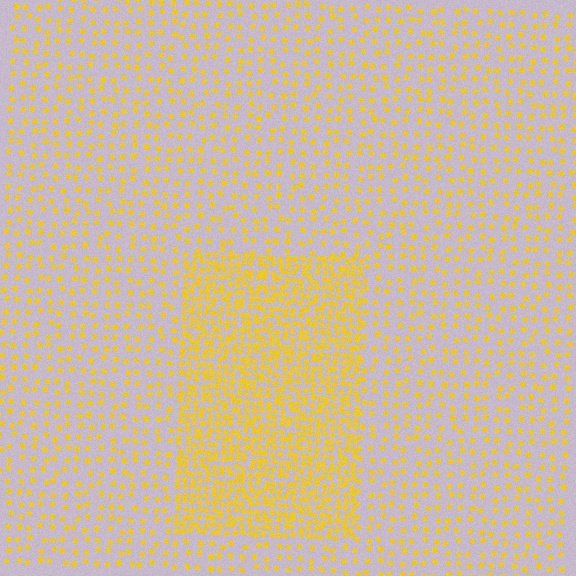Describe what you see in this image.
The image contains small yellow elements arranged at two different densities. A rectangle-shaped region is visible where the elements are more densely packed than the surrounding area.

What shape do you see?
I see a rectangle.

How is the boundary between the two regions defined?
The boundary is defined by a change in element density (approximately 2.4x ratio). All elements are the same color, size, and shape.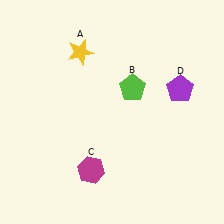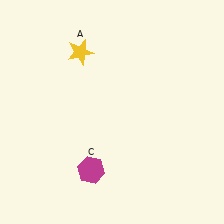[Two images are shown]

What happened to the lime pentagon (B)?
The lime pentagon (B) was removed in Image 2. It was in the top-right area of Image 1.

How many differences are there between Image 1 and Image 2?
There are 2 differences between the two images.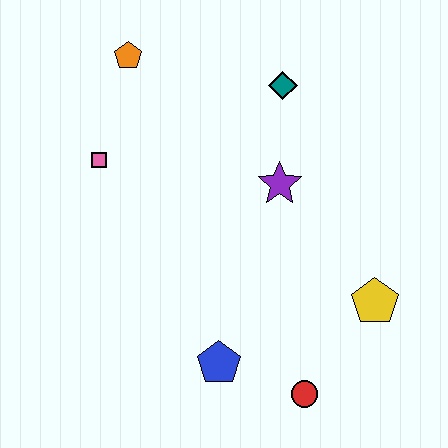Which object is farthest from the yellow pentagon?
The orange pentagon is farthest from the yellow pentagon.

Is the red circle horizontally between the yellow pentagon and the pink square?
Yes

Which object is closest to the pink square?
The orange pentagon is closest to the pink square.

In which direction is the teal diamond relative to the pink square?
The teal diamond is to the right of the pink square.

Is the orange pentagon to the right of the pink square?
Yes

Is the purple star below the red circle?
No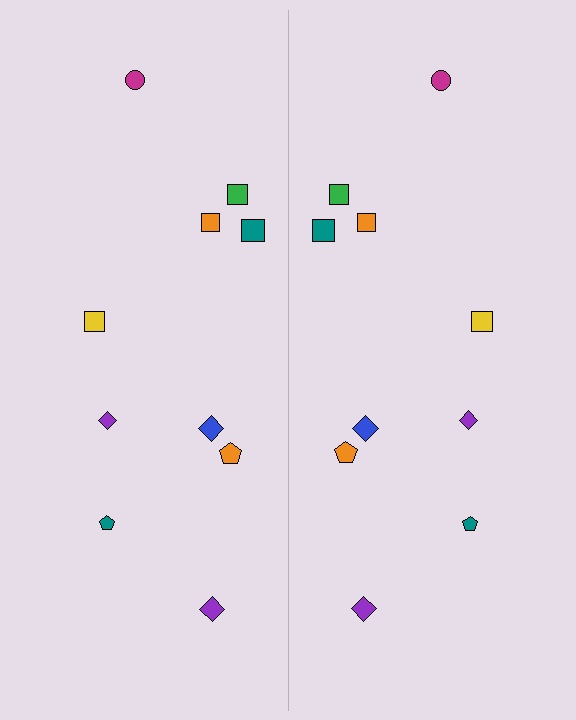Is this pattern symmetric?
Yes, this pattern has bilateral (reflection) symmetry.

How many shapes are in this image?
There are 20 shapes in this image.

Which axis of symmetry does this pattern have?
The pattern has a vertical axis of symmetry running through the center of the image.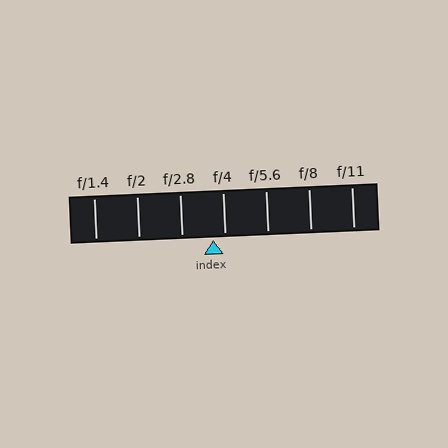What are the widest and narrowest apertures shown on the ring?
The widest aperture shown is f/1.4 and the narrowest is f/11.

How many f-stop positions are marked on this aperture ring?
There are 7 f-stop positions marked.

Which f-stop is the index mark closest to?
The index mark is closest to f/4.